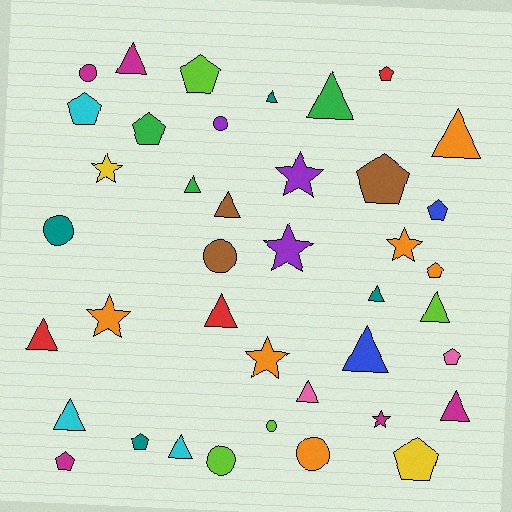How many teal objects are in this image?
There are 4 teal objects.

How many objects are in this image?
There are 40 objects.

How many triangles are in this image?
There are 15 triangles.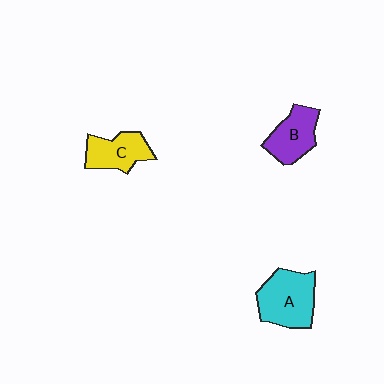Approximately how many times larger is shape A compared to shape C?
Approximately 1.4 times.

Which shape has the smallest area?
Shape C (yellow).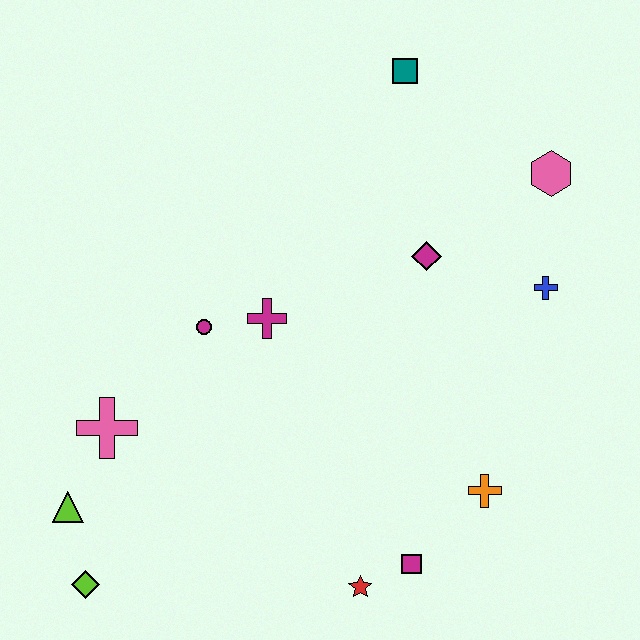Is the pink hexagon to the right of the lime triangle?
Yes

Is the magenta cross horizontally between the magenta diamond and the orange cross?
No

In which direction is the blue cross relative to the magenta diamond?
The blue cross is to the right of the magenta diamond.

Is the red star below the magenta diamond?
Yes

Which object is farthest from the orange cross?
The teal square is farthest from the orange cross.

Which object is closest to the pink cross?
The lime triangle is closest to the pink cross.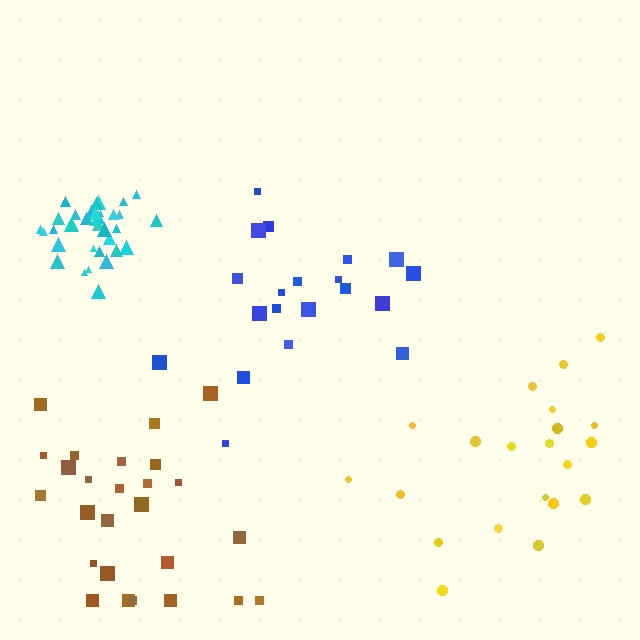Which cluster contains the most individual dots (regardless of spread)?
Cyan (34).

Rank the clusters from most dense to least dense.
cyan, brown, yellow, blue.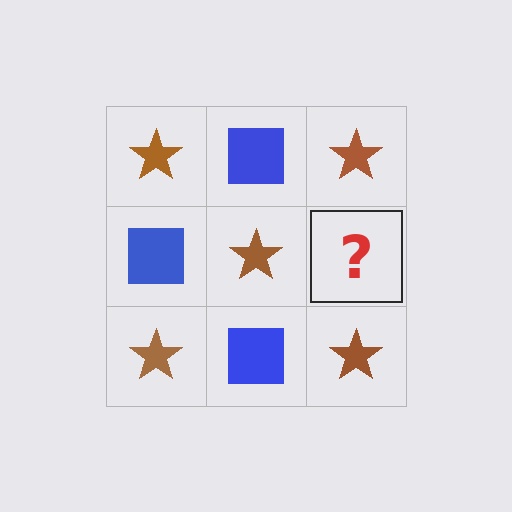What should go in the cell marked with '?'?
The missing cell should contain a blue square.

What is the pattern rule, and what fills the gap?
The rule is that it alternates brown star and blue square in a checkerboard pattern. The gap should be filled with a blue square.